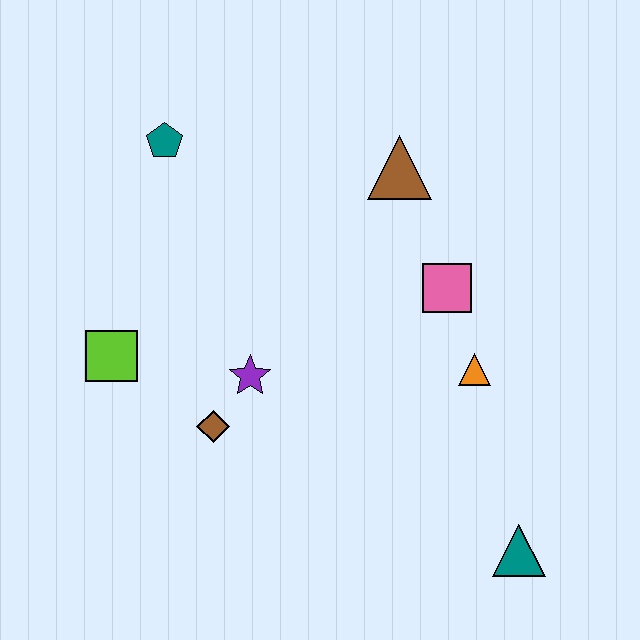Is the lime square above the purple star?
Yes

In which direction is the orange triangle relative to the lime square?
The orange triangle is to the right of the lime square.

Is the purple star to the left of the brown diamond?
No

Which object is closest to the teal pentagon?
The lime square is closest to the teal pentagon.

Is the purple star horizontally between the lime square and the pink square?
Yes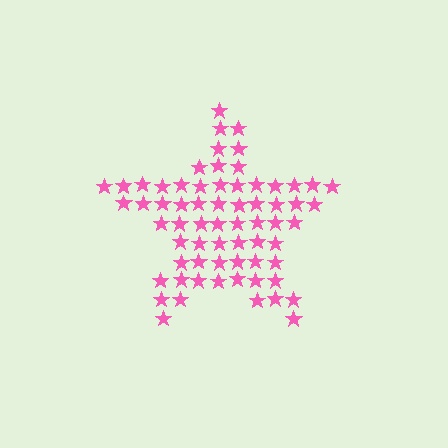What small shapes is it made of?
It is made of small stars.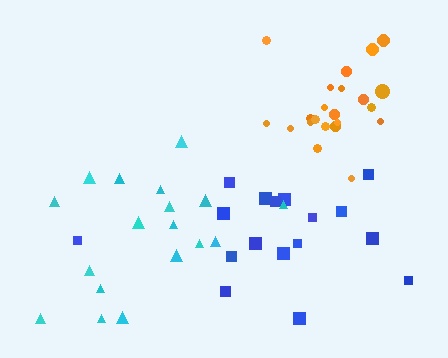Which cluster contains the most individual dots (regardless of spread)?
Orange (22).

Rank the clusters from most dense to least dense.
orange, cyan, blue.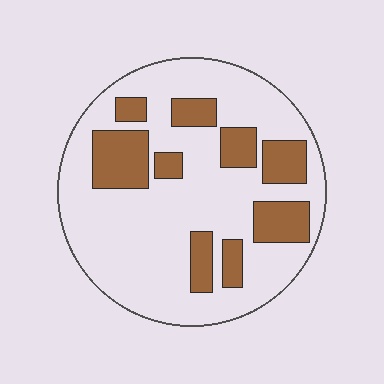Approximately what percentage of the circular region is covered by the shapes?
Approximately 25%.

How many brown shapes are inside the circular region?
9.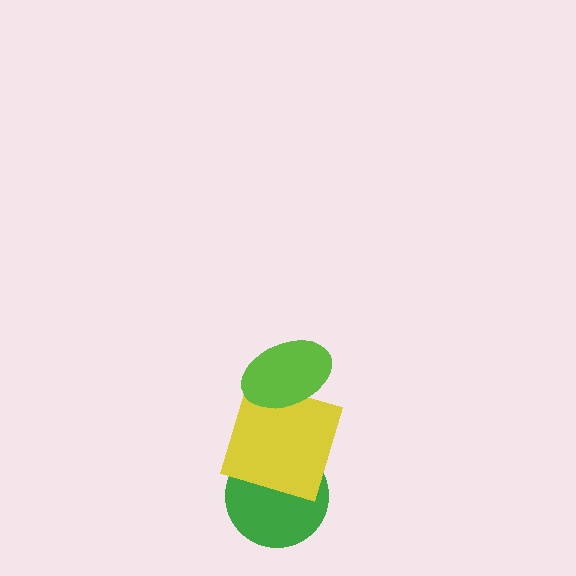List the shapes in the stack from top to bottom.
From top to bottom: the lime ellipse, the yellow square, the green circle.